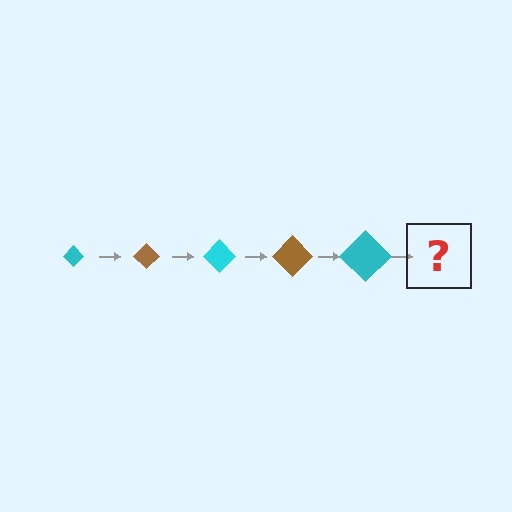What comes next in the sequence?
The next element should be a brown diamond, larger than the previous one.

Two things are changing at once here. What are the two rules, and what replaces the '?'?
The two rules are that the diamond grows larger each step and the color cycles through cyan and brown. The '?' should be a brown diamond, larger than the previous one.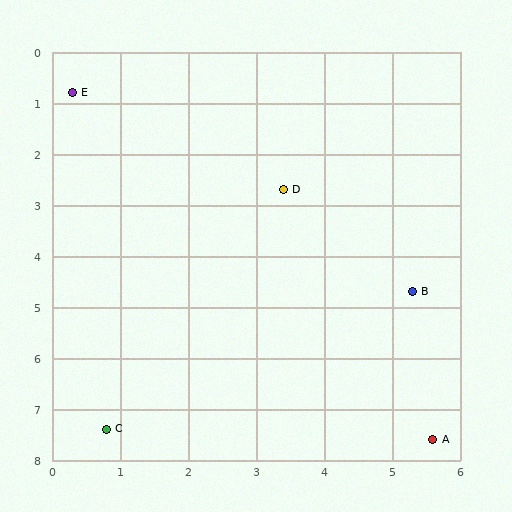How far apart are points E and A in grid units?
Points E and A are about 8.6 grid units apart.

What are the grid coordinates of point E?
Point E is at approximately (0.3, 0.8).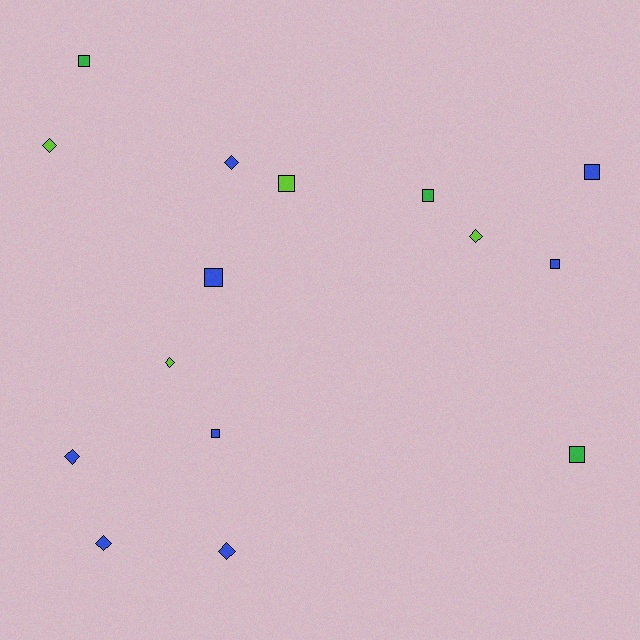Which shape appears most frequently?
Square, with 8 objects.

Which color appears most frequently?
Blue, with 8 objects.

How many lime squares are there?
There is 1 lime square.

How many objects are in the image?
There are 15 objects.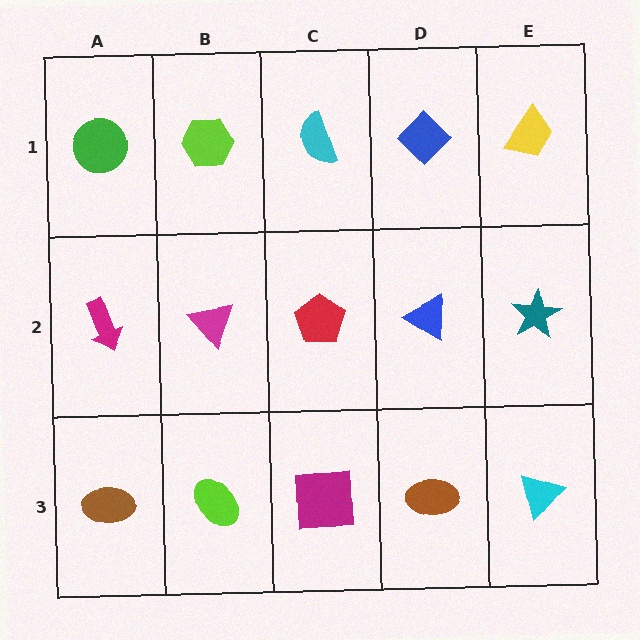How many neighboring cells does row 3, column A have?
2.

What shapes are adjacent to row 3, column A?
A magenta arrow (row 2, column A), a lime ellipse (row 3, column B).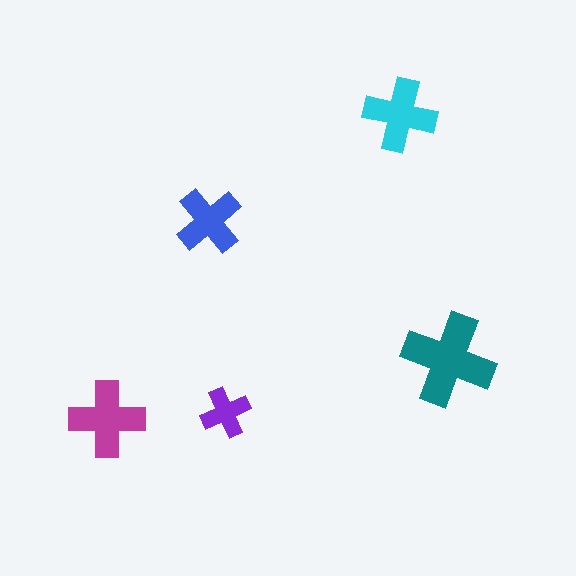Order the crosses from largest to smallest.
the teal one, the magenta one, the cyan one, the blue one, the purple one.